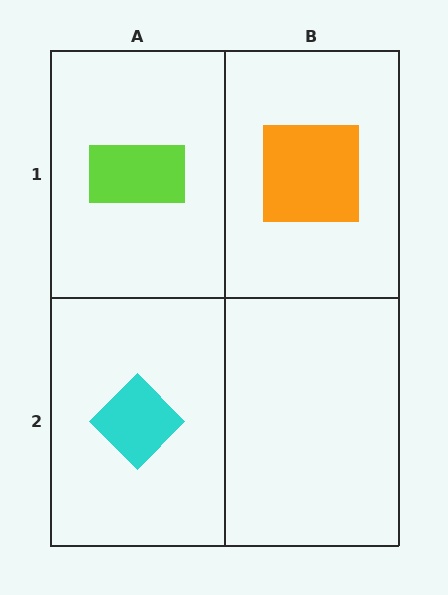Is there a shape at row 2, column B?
No, that cell is empty.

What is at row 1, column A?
A lime rectangle.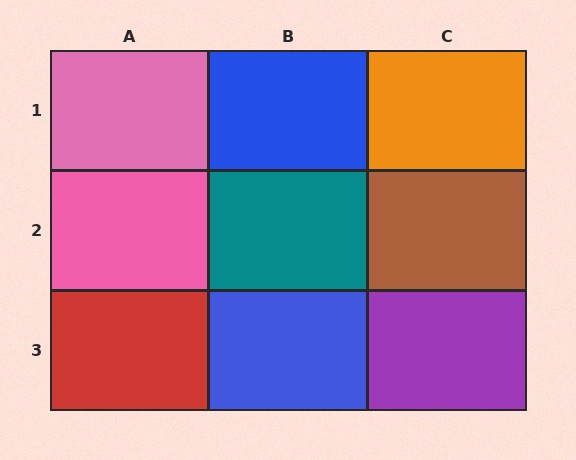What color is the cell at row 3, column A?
Red.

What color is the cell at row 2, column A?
Pink.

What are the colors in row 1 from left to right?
Pink, blue, orange.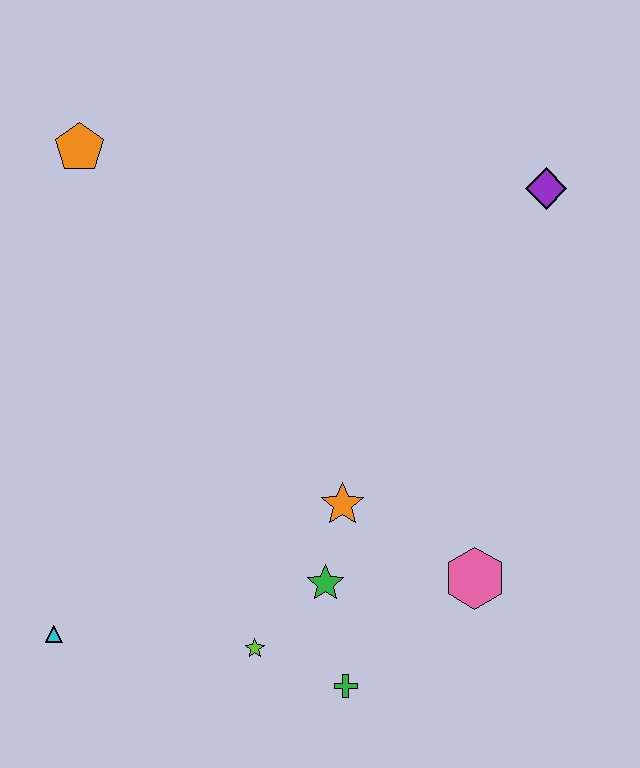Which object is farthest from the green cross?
The orange pentagon is farthest from the green cross.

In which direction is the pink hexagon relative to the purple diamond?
The pink hexagon is below the purple diamond.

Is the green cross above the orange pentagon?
No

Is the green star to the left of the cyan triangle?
No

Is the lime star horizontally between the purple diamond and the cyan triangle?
Yes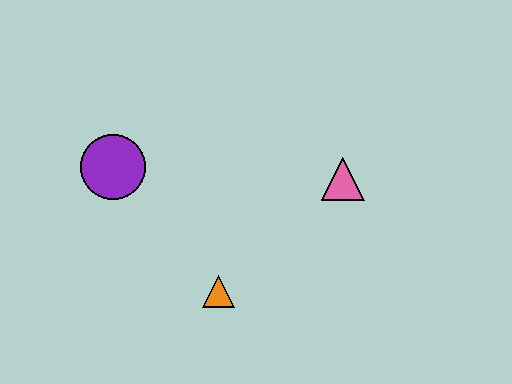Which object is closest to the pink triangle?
The orange triangle is closest to the pink triangle.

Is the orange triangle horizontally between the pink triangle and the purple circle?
Yes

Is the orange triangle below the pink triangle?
Yes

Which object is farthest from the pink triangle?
The purple circle is farthest from the pink triangle.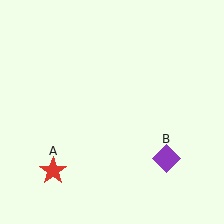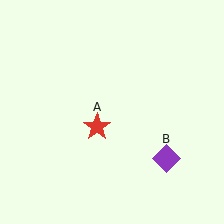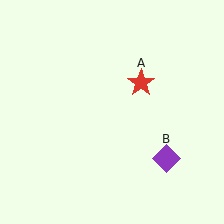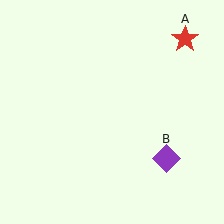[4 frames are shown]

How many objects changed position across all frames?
1 object changed position: red star (object A).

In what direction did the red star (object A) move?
The red star (object A) moved up and to the right.